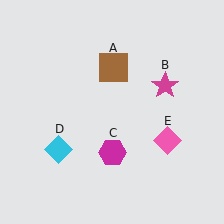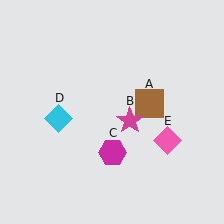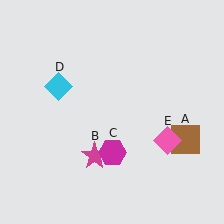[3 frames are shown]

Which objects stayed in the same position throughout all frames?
Magenta hexagon (object C) and pink diamond (object E) remained stationary.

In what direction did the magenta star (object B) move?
The magenta star (object B) moved down and to the left.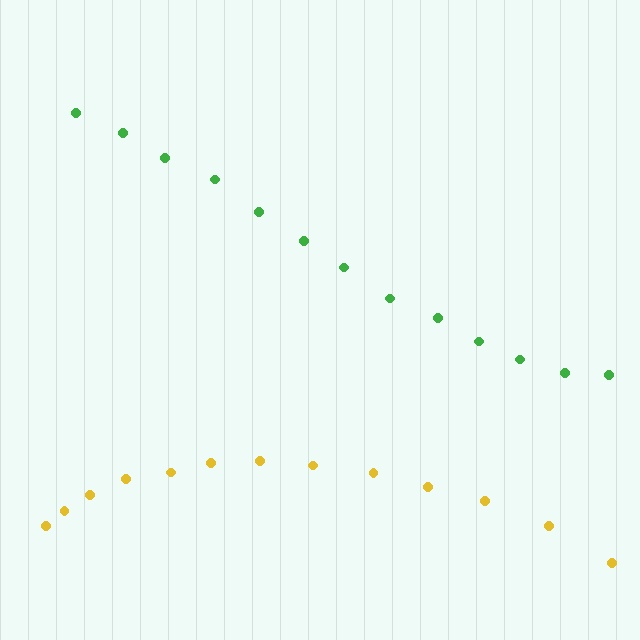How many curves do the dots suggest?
There are 2 distinct paths.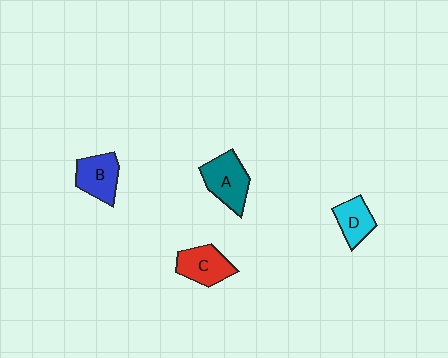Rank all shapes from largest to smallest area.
From largest to smallest: A (teal), C (red), B (blue), D (cyan).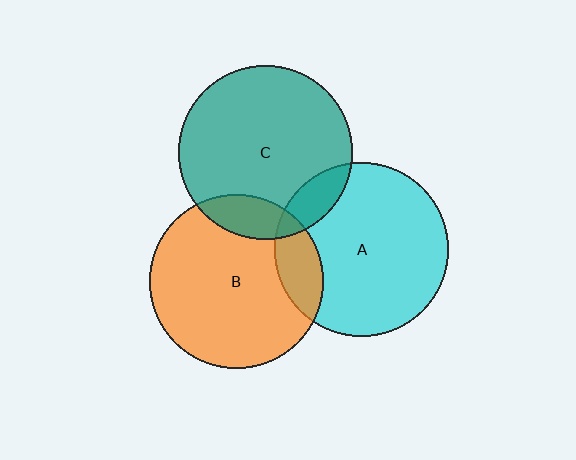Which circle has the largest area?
Circle B (orange).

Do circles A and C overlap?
Yes.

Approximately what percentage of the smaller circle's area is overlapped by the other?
Approximately 10%.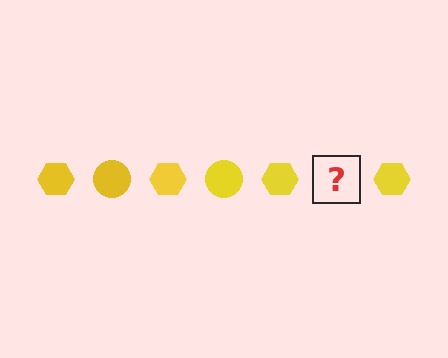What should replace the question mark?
The question mark should be replaced with a yellow circle.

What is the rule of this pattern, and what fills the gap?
The rule is that the pattern cycles through hexagon, circle shapes in yellow. The gap should be filled with a yellow circle.